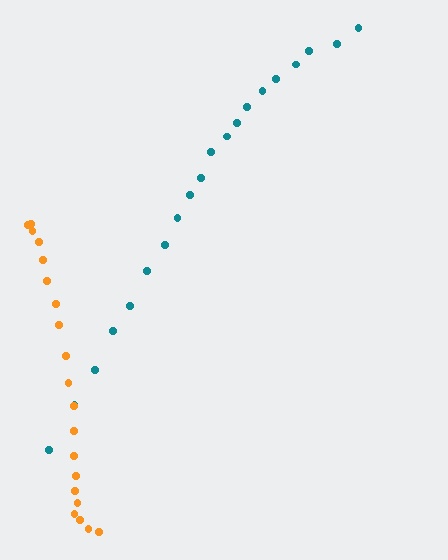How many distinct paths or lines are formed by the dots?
There are 2 distinct paths.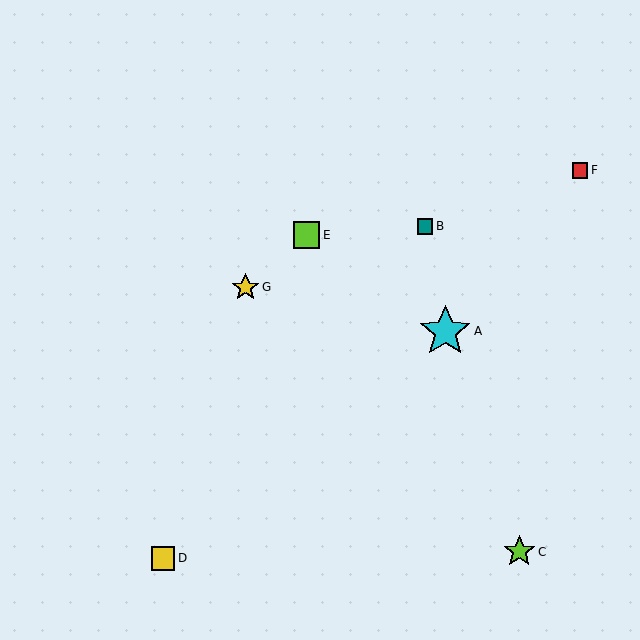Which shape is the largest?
The cyan star (labeled A) is the largest.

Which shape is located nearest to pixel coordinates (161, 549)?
The yellow square (labeled D) at (163, 558) is nearest to that location.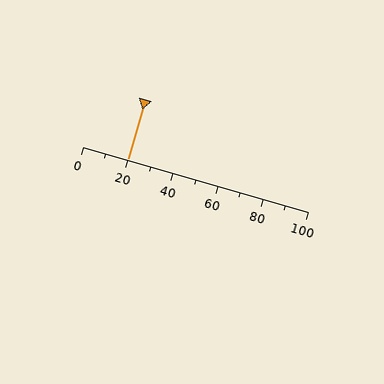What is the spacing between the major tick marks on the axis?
The major ticks are spaced 20 apart.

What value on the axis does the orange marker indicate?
The marker indicates approximately 20.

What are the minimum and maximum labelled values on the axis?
The axis runs from 0 to 100.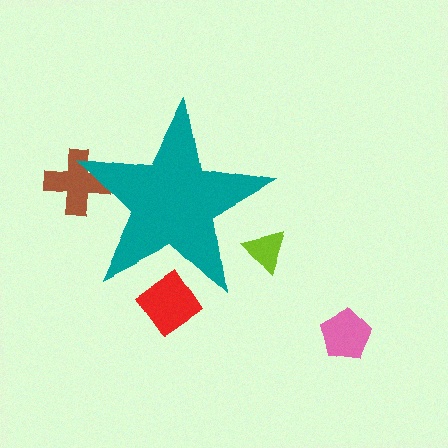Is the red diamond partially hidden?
Yes, the red diamond is partially hidden behind the teal star.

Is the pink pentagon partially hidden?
No, the pink pentagon is fully visible.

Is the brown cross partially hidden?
Yes, the brown cross is partially hidden behind the teal star.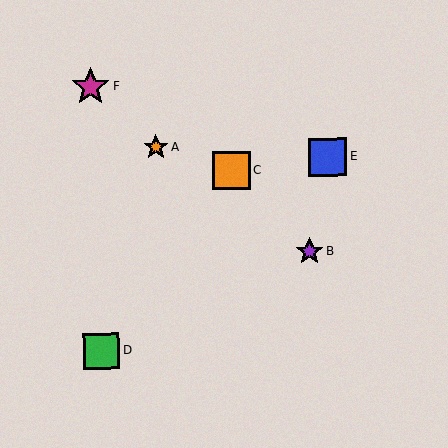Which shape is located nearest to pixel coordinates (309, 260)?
The purple star (labeled B) at (309, 251) is nearest to that location.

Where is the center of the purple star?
The center of the purple star is at (309, 251).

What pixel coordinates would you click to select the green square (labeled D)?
Click at (101, 351) to select the green square D.